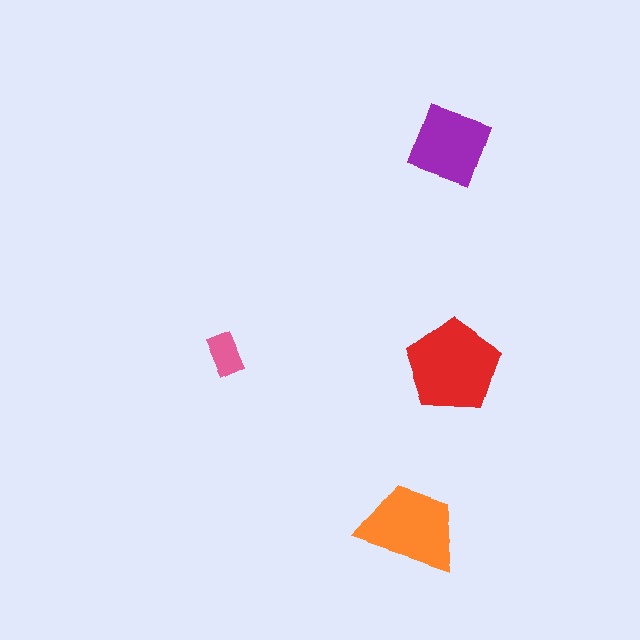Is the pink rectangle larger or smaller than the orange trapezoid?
Smaller.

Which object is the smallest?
The pink rectangle.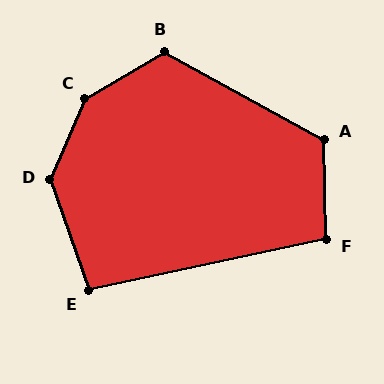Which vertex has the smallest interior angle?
E, at approximately 97 degrees.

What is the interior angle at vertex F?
Approximately 101 degrees (obtuse).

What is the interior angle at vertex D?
Approximately 138 degrees (obtuse).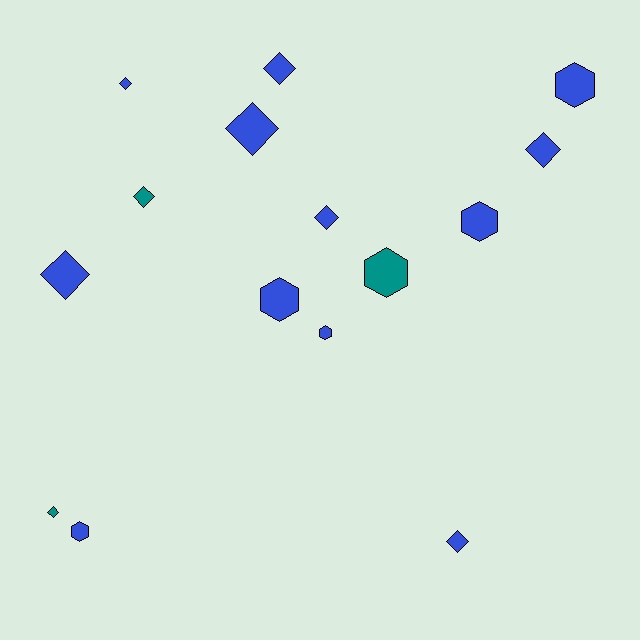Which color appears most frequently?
Blue, with 12 objects.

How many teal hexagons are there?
There is 1 teal hexagon.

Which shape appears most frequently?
Diamond, with 9 objects.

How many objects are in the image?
There are 15 objects.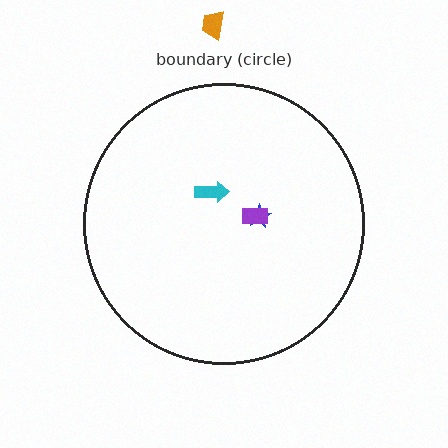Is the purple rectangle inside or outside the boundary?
Inside.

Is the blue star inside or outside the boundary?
Inside.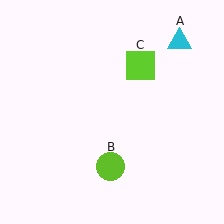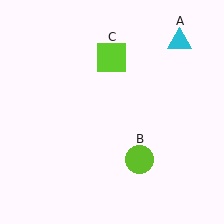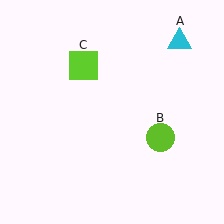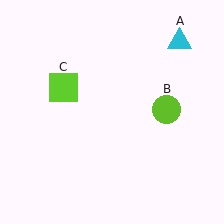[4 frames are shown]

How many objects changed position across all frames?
2 objects changed position: lime circle (object B), lime square (object C).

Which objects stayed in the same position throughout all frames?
Cyan triangle (object A) remained stationary.